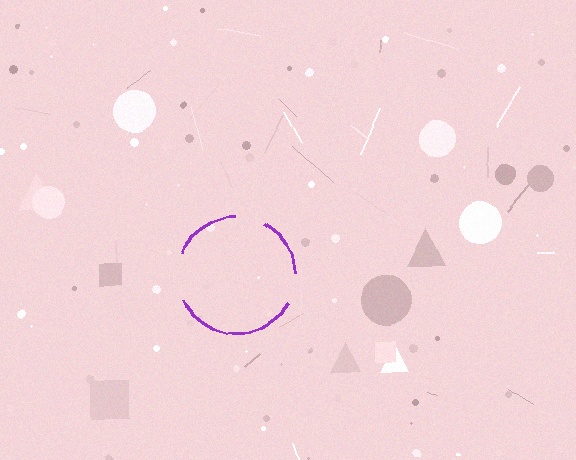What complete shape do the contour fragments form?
The contour fragments form a circle.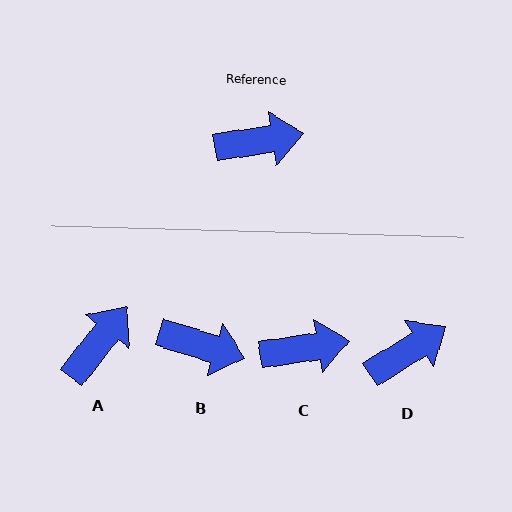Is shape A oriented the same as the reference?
No, it is off by about 43 degrees.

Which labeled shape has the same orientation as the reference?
C.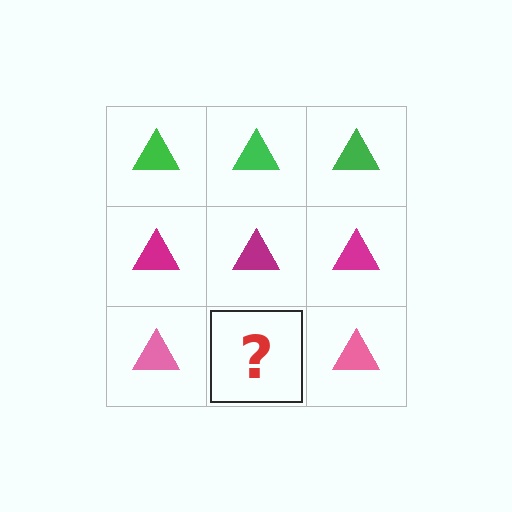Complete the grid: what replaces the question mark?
The question mark should be replaced with a pink triangle.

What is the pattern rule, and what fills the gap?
The rule is that each row has a consistent color. The gap should be filled with a pink triangle.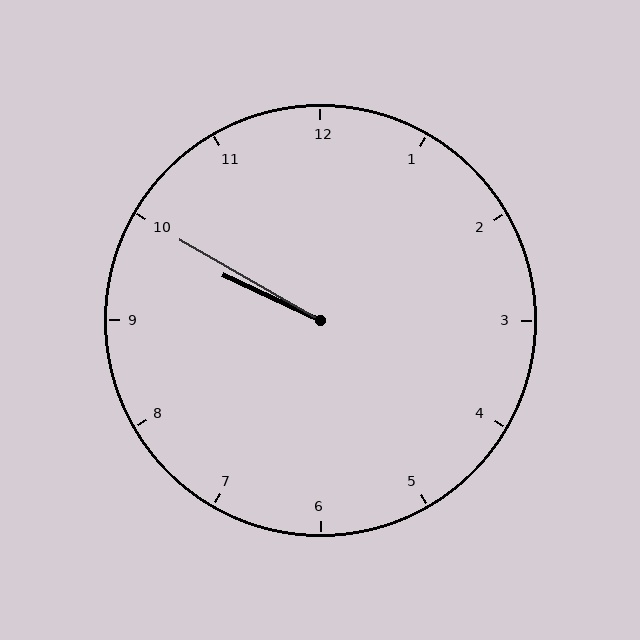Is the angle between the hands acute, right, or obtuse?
It is acute.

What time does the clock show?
9:50.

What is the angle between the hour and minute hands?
Approximately 5 degrees.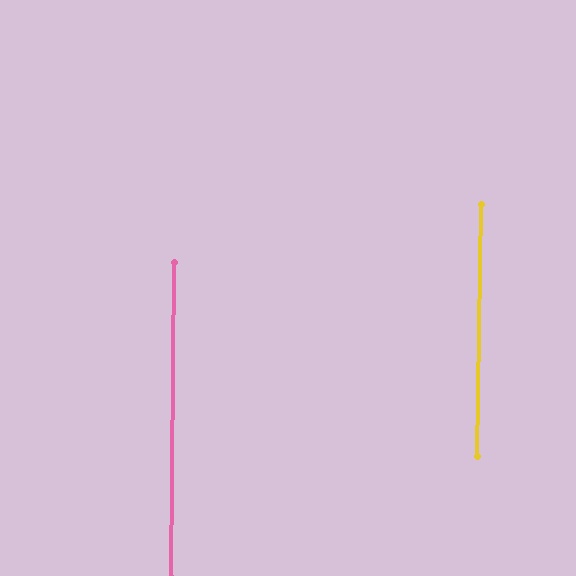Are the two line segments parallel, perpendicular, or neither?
Parallel — their directions differ by only 0.5°.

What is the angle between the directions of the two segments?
Approximately 0 degrees.